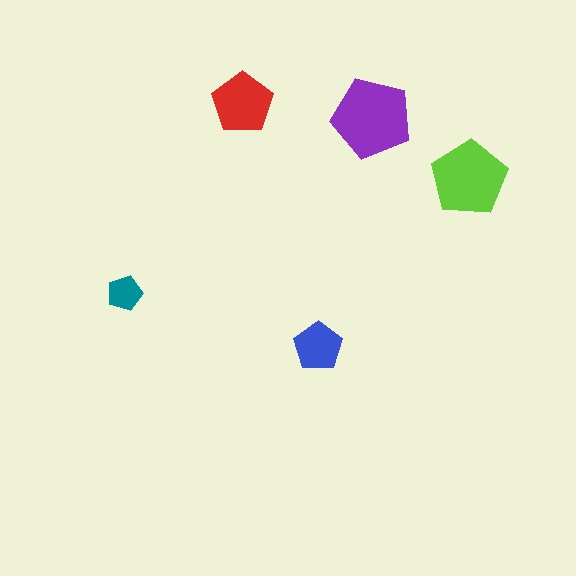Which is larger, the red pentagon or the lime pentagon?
The lime one.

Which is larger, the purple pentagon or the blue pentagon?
The purple one.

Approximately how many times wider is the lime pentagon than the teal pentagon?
About 2 times wider.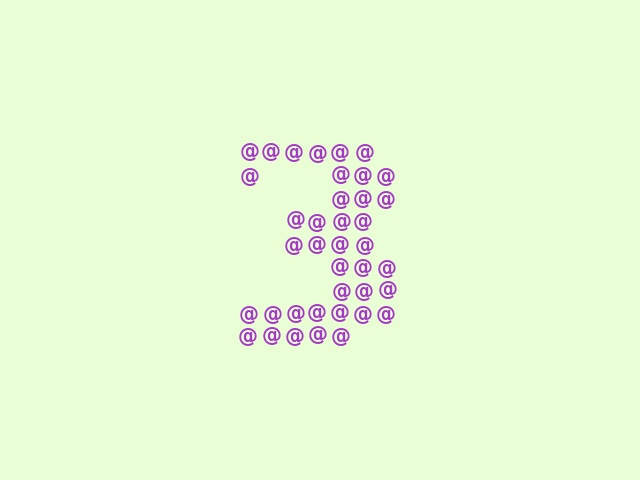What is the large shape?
The large shape is the digit 3.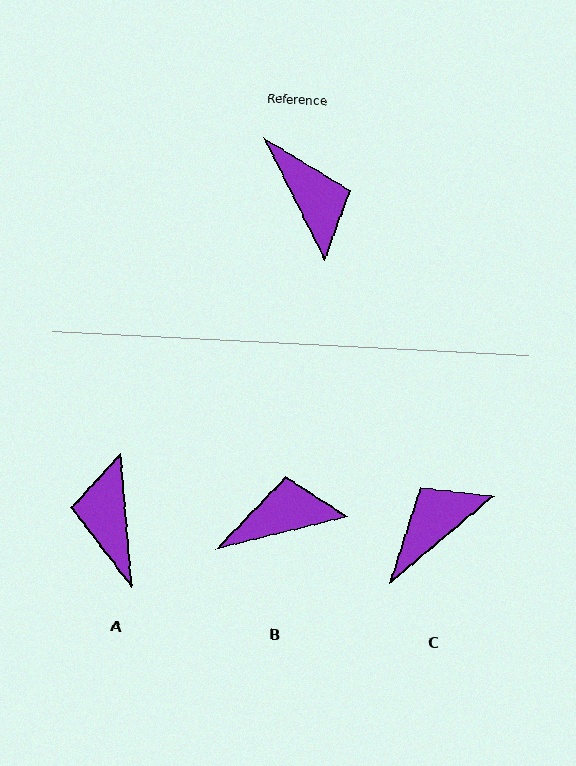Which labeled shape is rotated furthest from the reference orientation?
A, about 158 degrees away.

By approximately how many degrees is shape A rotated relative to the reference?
Approximately 158 degrees counter-clockwise.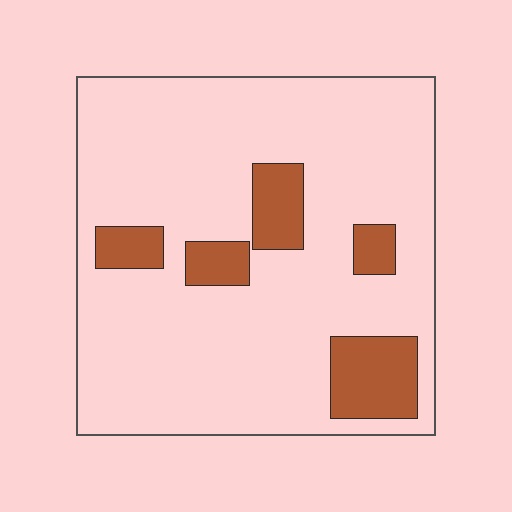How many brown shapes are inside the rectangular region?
5.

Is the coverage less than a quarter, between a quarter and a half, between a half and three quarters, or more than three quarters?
Less than a quarter.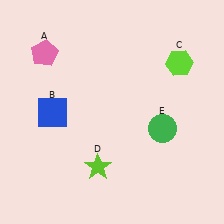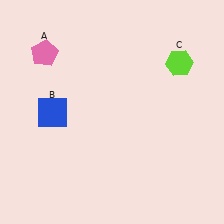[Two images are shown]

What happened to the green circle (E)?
The green circle (E) was removed in Image 2. It was in the bottom-right area of Image 1.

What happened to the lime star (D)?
The lime star (D) was removed in Image 2. It was in the bottom-left area of Image 1.